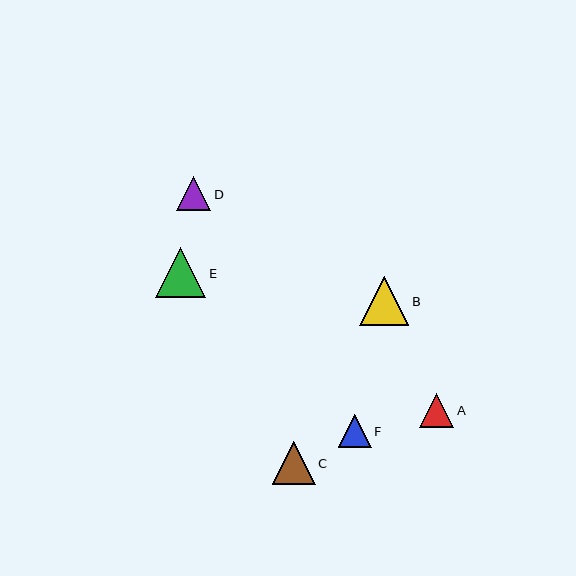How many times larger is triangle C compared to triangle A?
Triangle C is approximately 1.2 times the size of triangle A.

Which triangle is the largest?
Triangle E is the largest with a size of approximately 50 pixels.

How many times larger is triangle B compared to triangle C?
Triangle B is approximately 1.1 times the size of triangle C.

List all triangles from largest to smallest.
From largest to smallest: E, B, C, D, A, F.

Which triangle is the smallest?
Triangle F is the smallest with a size of approximately 33 pixels.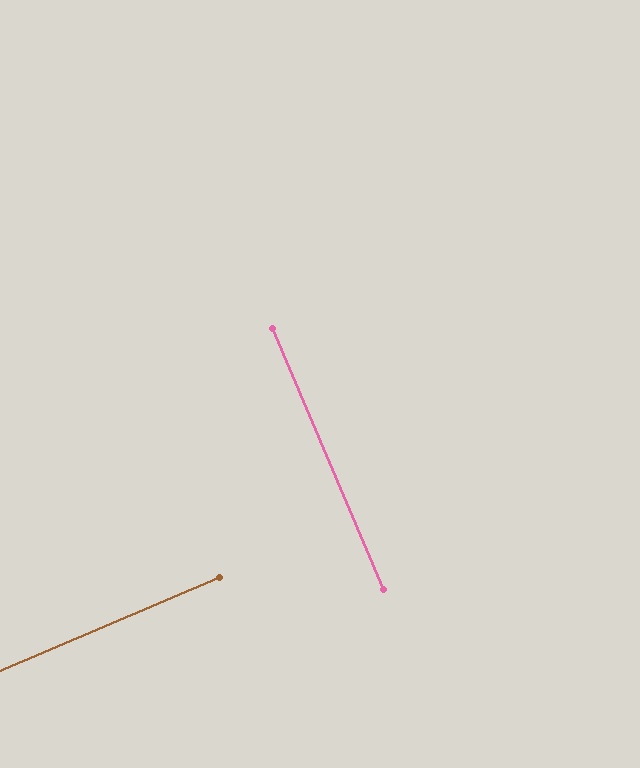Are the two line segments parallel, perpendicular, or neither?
Perpendicular — they meet at approximately 90°.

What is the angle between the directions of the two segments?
Approximately 90 degrees.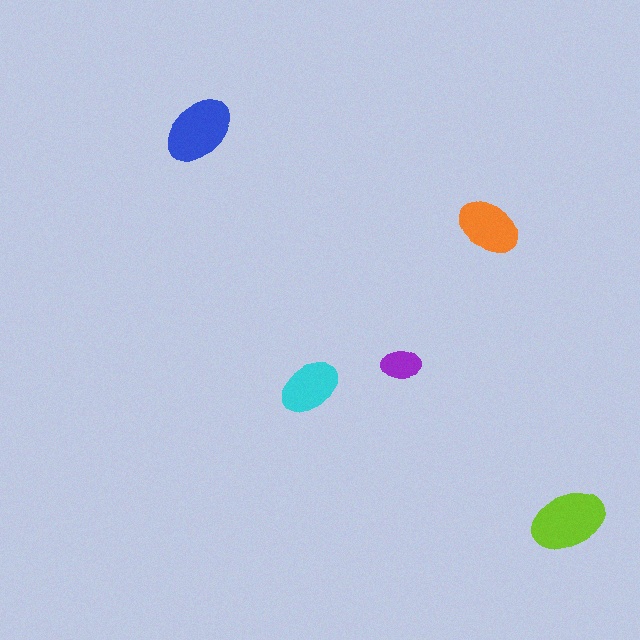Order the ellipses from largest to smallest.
the lime one, the blue one, the orange one, the cyan one, the purple one.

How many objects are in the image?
There are 5 objects in the image.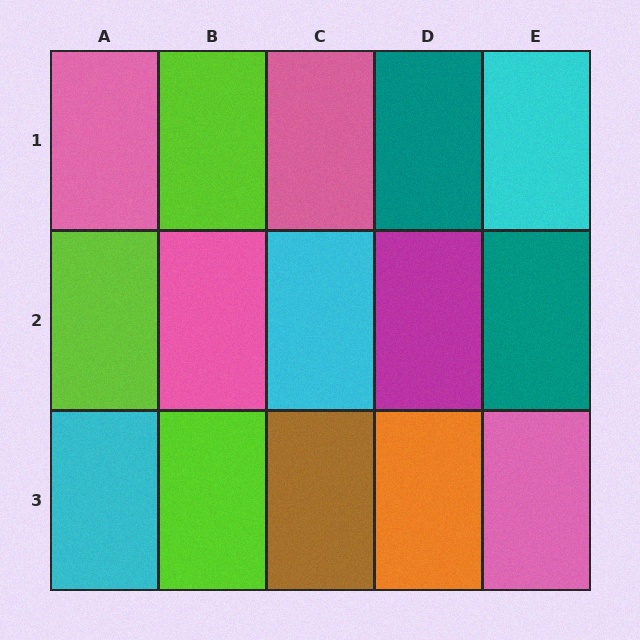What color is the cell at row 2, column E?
Teal.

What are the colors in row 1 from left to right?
Pink, lime, pink, teal, cyan.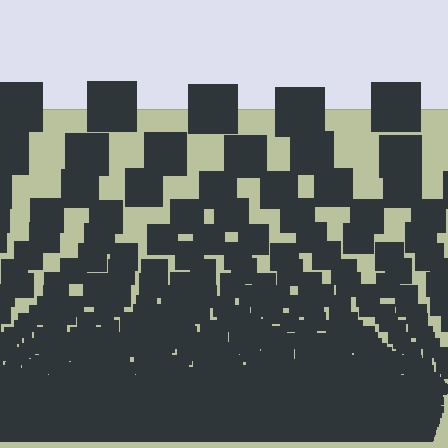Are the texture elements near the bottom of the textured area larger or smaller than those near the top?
Smaller. The gradient is inverted — elements near the bottom are smaller and denser.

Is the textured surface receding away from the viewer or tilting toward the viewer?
The surface appears to tilt toward the viewer. Texture elements get larger and sparser toward the top.